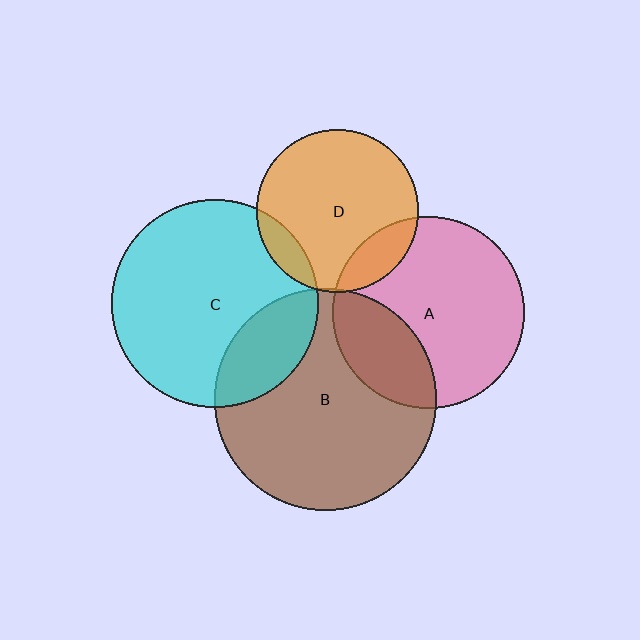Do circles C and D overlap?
Yes.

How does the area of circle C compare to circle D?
Approximately 1.6 times.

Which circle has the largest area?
Circle B (brown).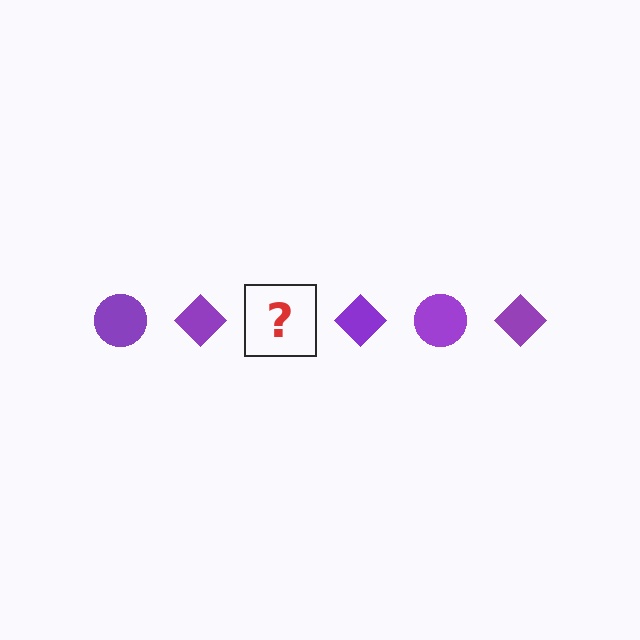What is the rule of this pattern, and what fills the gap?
The rule is that the pattern cycles through circle, diamond shapes in purple. The gap should be filled with a purple circle.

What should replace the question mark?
The question mark should be replaced with a purple circle.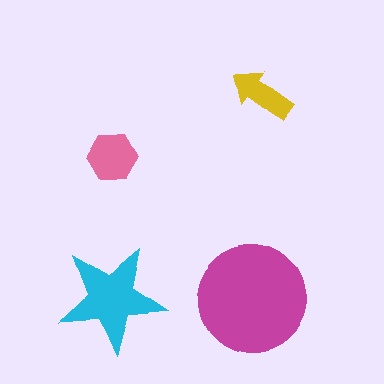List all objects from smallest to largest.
The yellow arrow, the pink hexagon, the cyan star, the magenta circle.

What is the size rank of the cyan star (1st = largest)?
2nd.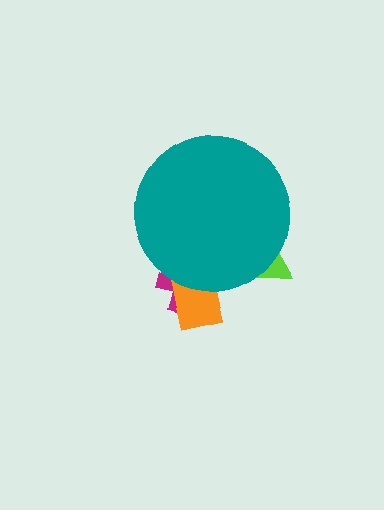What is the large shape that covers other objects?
A teal circle.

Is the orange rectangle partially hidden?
Yes, the orange rectangle is partially hidden behind the teal circle.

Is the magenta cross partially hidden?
Yes, the magenta cross is partially hidden behind the teal circle.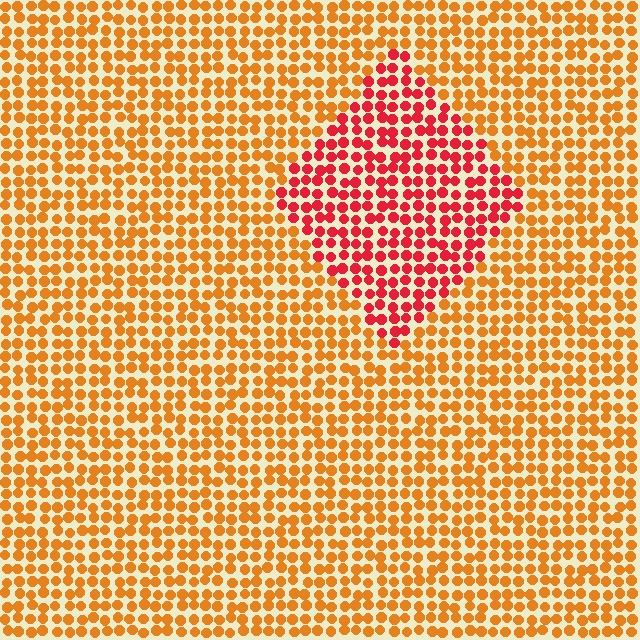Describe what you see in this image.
The image is filled with small orange elements in a uniform arrangement. A diamond-shaped region is visible where the elements are tinted to a slightly different hue, forming a subtle color boundary.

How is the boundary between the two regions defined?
The boundary is defined purely by a slight shift in hue (about 38 degrees). Spacing, size, and orientation are identical on both sides.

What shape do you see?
I see a diamond.